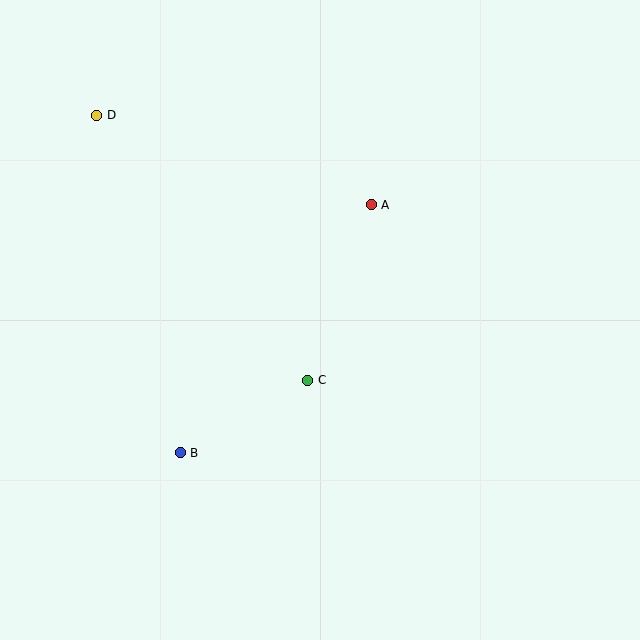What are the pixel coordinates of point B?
Point B is at (180, 453).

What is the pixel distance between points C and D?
The distance between C and D is 338 pixels.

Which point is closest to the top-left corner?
Point D is closest to the top-left corner.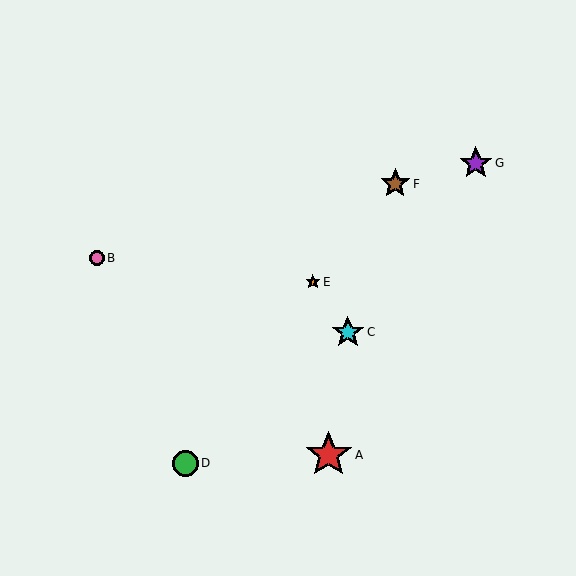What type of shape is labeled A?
Shape A is a red star.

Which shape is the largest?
The red star (labeled A) is the largest.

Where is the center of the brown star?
The center of the brown star is at (395, 184).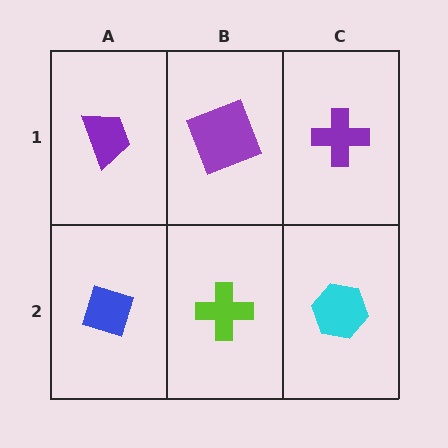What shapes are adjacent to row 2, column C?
A purple cross (row 1, column C), a lime cross (row 2, column B).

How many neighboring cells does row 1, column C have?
2.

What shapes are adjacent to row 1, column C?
A cyan hexagon (row 2, column C), a purple square (row 1, column B).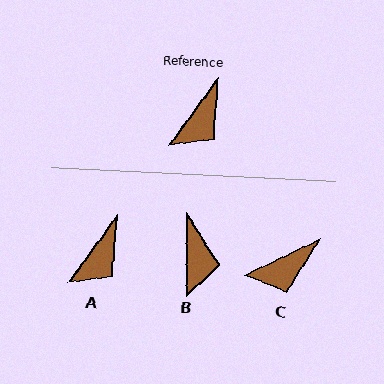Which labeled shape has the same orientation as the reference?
A.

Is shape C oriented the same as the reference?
No, it is off by about 28 degrees.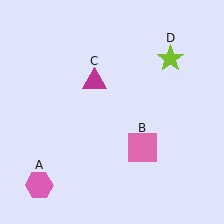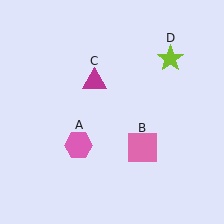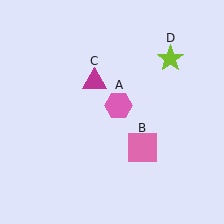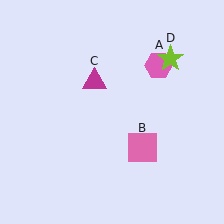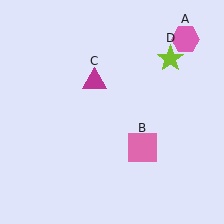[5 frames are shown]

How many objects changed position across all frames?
1 object changed position: pink hexagon (object A).